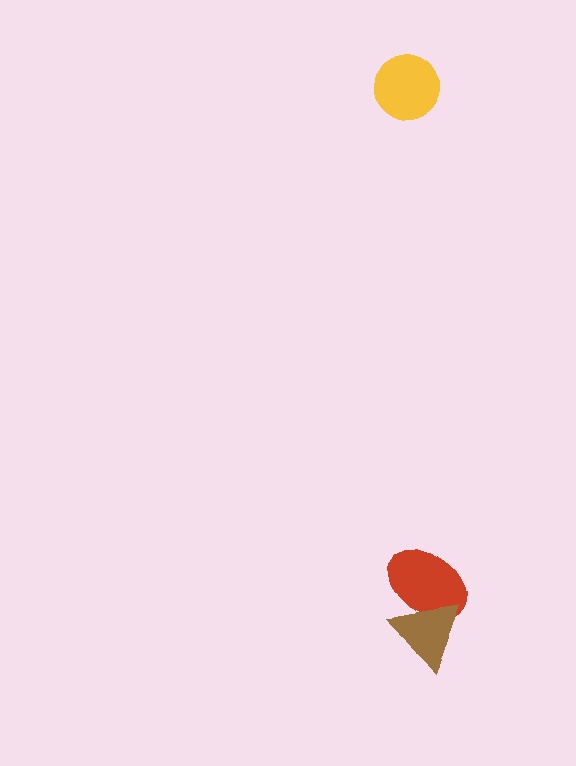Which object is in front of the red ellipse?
The brown triangle is in front of the red ellipse.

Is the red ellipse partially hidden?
Yes, it is partially covered by another shape.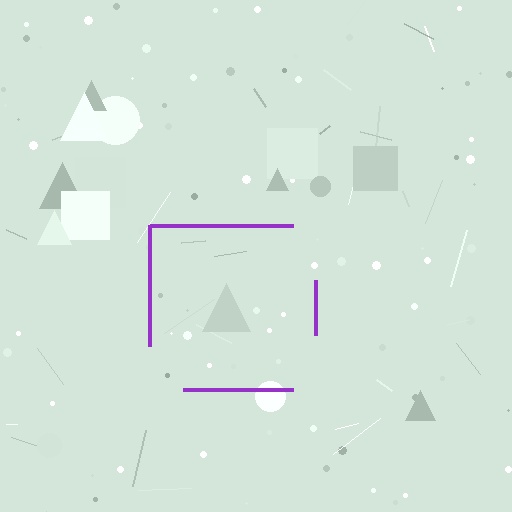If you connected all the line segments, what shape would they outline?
They would outline a square.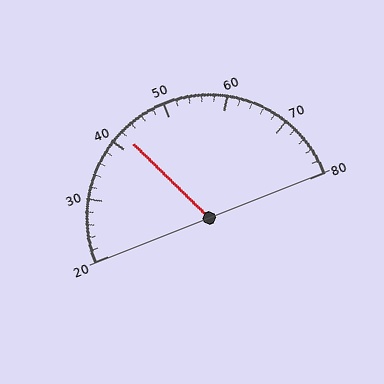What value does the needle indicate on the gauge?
The needle indicates approximately 42.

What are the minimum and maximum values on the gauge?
The gauge ranges from 20 to 80.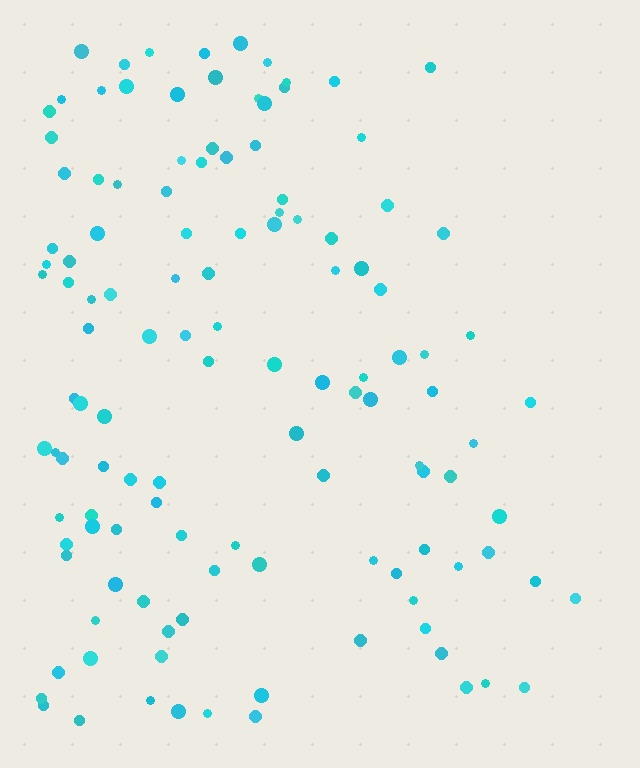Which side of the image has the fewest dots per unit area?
The right.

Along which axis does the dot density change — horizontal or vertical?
Horizontal.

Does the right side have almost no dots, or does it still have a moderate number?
Still a moderate number, just noticeably fewer than the left.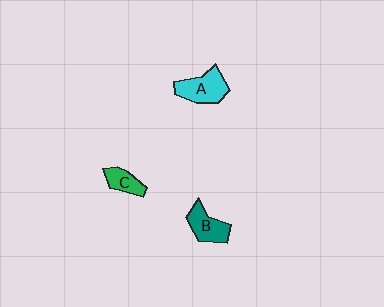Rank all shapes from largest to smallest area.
From largest to smallest: A (cyan), B (teal), C (green).